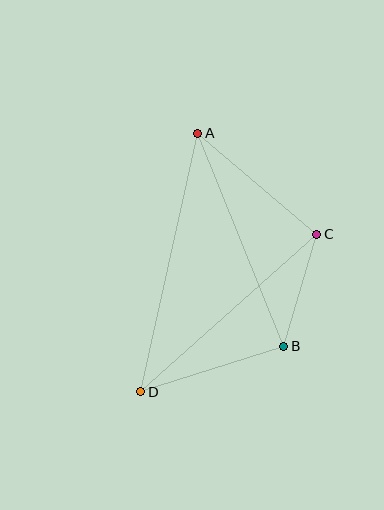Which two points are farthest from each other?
Points A and D are farthest from each other.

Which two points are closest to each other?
Points B and C are closest to each other.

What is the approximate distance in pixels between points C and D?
The distance between C and D is approximately 236 pixels.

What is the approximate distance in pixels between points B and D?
The distance between B and D is approximately 150 pixels.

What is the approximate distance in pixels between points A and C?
The distance between A and C is approximately 156 pixels.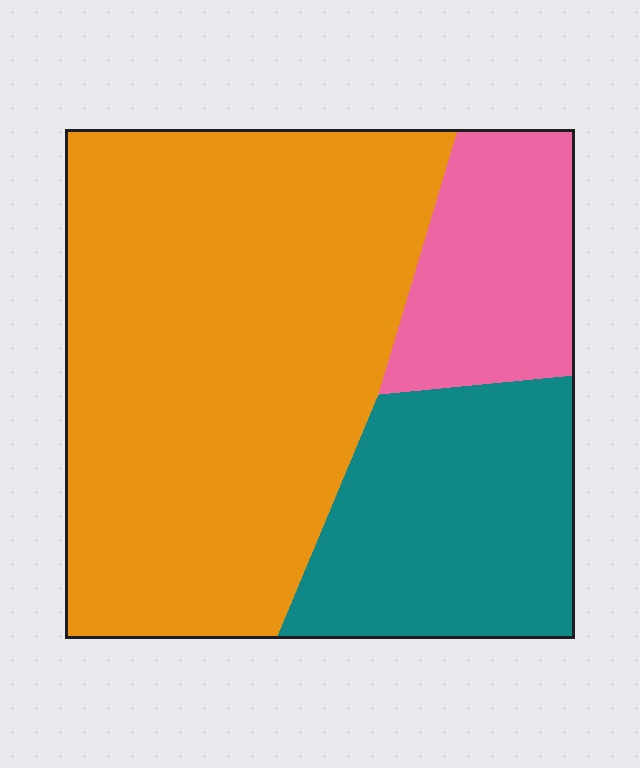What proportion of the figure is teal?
Teal covers around 25% of the figure.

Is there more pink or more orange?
Orange.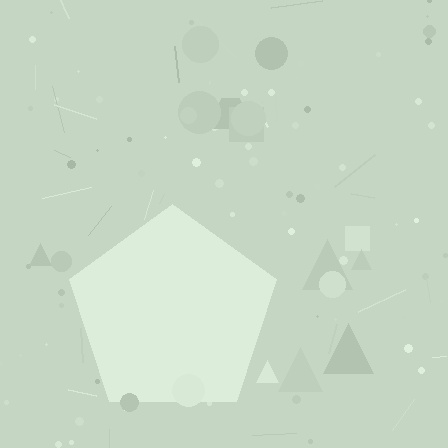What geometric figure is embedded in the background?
A pentagon is embedded in the background.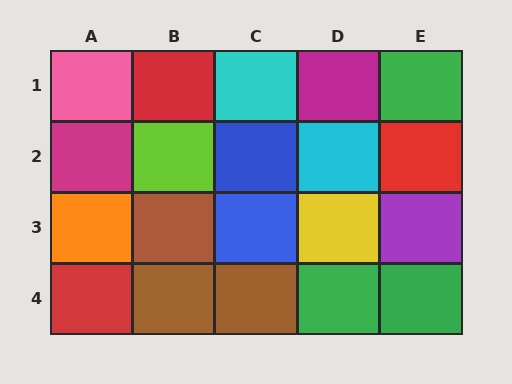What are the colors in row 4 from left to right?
Red, brown, brown, green, green.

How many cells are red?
3 cells are red.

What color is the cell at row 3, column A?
Orange.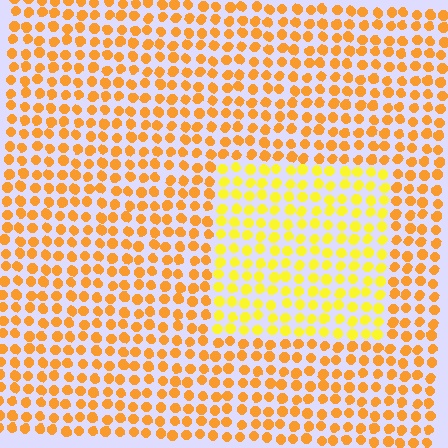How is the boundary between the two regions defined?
The boundary is defined purely by a slight shift in hue (about 27 degrees). Spacing, size, and orientation are identical on both sides.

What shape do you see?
I see a rectangle.